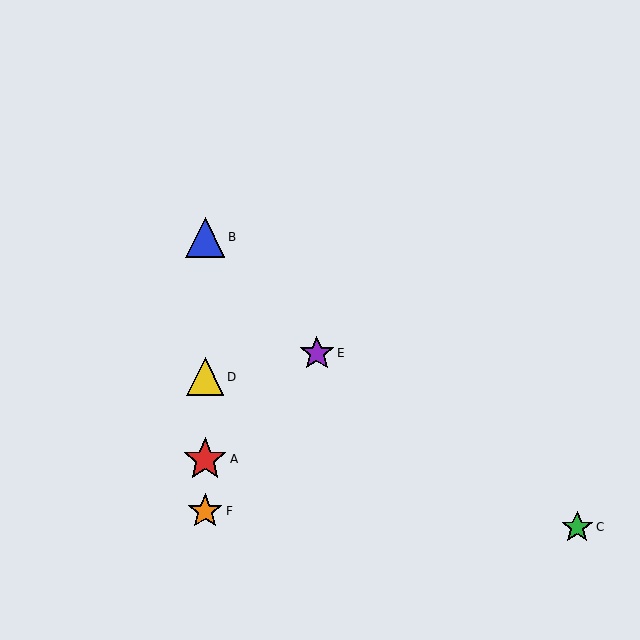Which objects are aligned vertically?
Objects A, B, D, F are aligned vertically.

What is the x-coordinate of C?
Object C is at x≈577.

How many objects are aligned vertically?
4 objects (A, B, D, F) are aligned vertically.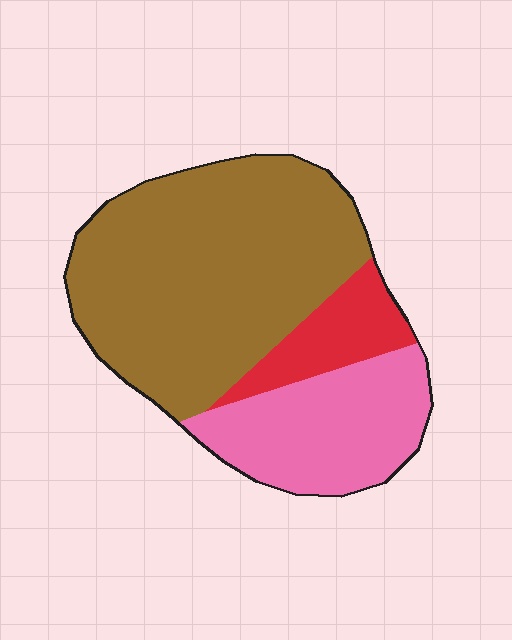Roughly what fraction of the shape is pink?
Pink covers 27% of the shape.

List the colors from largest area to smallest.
From largest to smallest: brown, pink, red.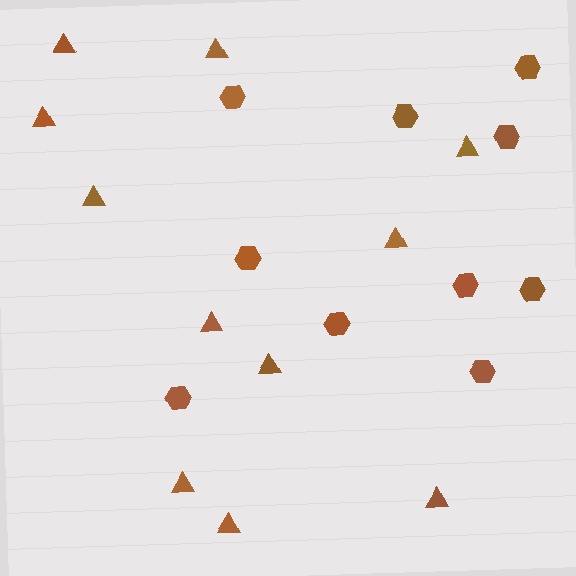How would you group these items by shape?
There are 2 groups: one group of triangles (11) and one group of hexagons (10).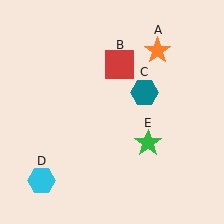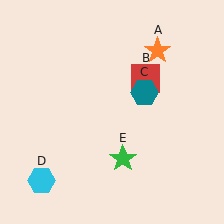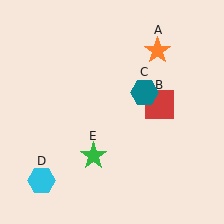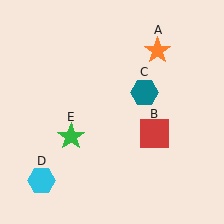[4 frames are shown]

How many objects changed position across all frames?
2 objects changed position: red square (object B), green star (object E).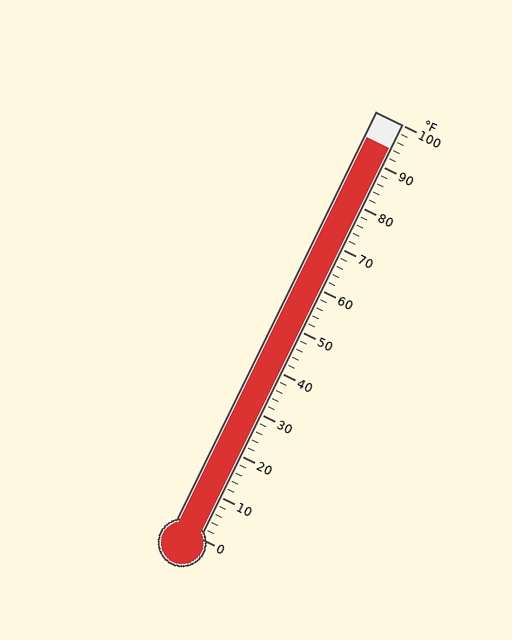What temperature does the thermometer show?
The thermometer shows approximately 94°F.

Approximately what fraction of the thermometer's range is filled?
The thermometer is filled to approximately 95% of its range.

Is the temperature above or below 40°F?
The temperature is above 40°F.